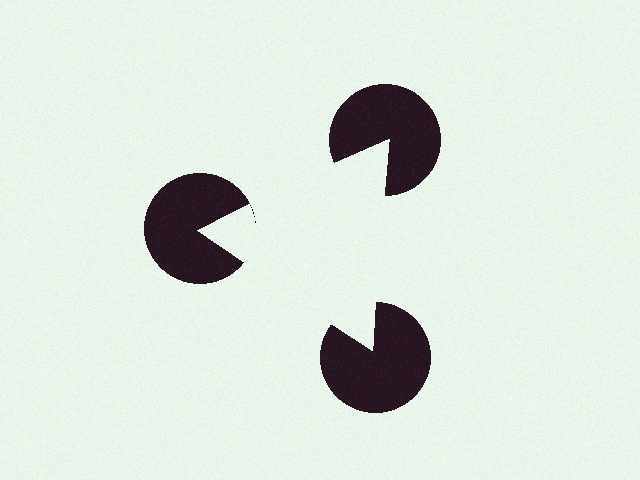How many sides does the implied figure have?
3 sides.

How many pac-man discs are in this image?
There are 3 — one at each vertex of the illusory triangle.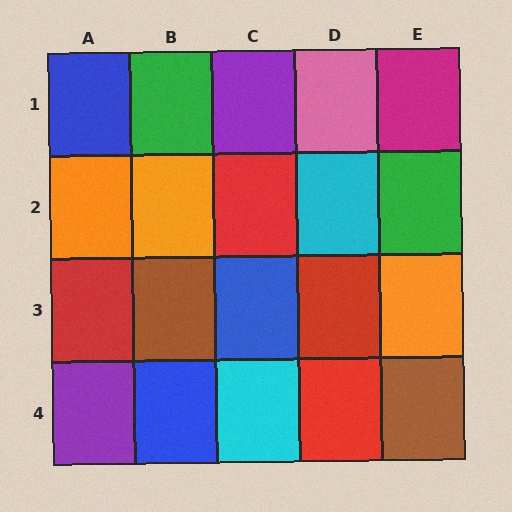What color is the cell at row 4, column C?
Cyan.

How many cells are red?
4 cells are red.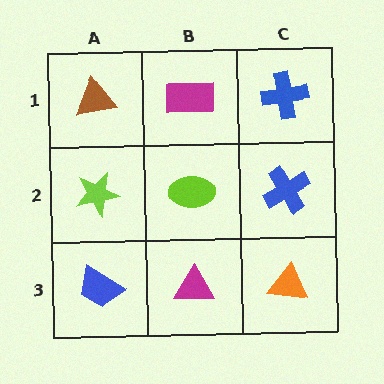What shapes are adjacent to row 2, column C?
A blue cross (row 1, column C), an orange triangle (row 3, column C), a lime ellipse (row 2, column B).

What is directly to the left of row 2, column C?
A lime ellipse.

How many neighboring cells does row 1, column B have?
3.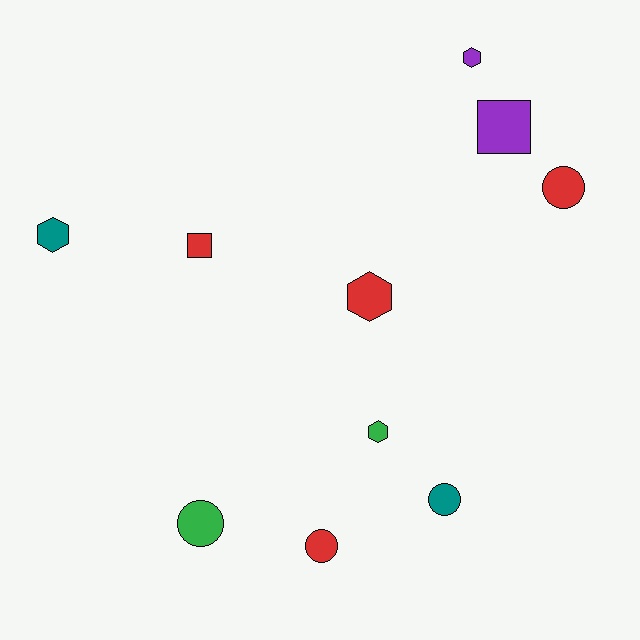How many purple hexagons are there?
There is 1 purple hexagon.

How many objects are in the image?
There are 10 objects.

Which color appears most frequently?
Red, with 4 objects.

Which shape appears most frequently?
Circle, with 4 objects.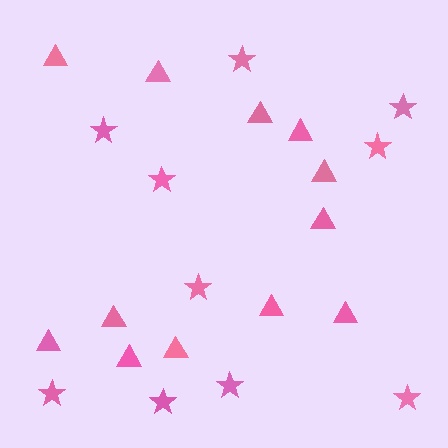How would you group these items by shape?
There are 2 groups: one group of triangles (12) and one group of stars (10).